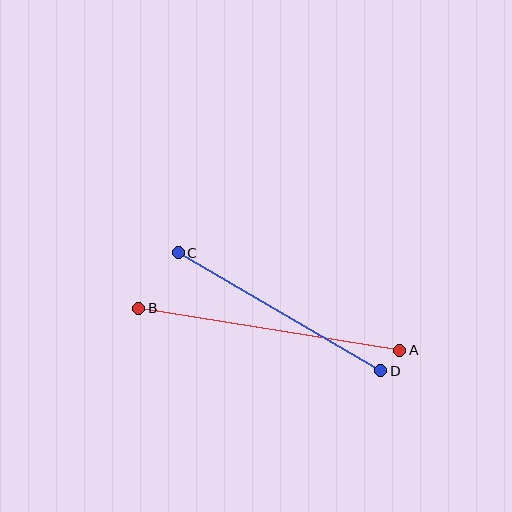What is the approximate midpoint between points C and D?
The midpoint is at approximately (280, 312) pixels.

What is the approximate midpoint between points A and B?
The midpoint is at approximately (269, 329) pixels.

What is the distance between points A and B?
The distance is approximately 264 pixels.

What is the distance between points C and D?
The distance is approximately 234 pixels.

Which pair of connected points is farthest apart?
Points A and B are farthest apart.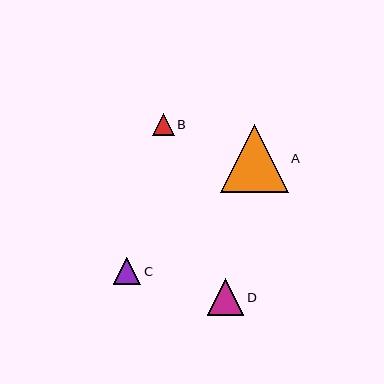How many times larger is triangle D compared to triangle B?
Triangle D is approximately 1.7 times the size of triangle B.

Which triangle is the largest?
Triangle A is the largest with a size of approximately 68 pixels.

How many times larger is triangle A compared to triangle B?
Triangle A is approximately 3.2 times the size of triangle B.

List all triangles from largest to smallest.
From largest to smallest: A, D, C, B.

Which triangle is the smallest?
Triangle B is the smallest with a size of approximately 21 pixels.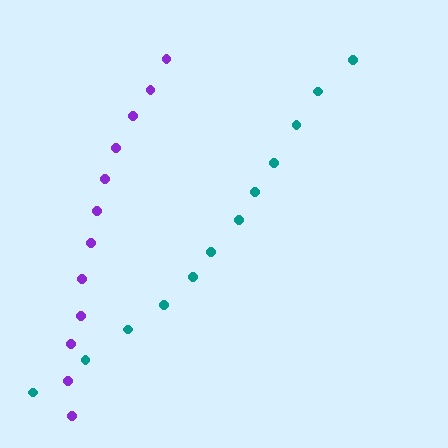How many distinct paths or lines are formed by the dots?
There are 2 distinct paths.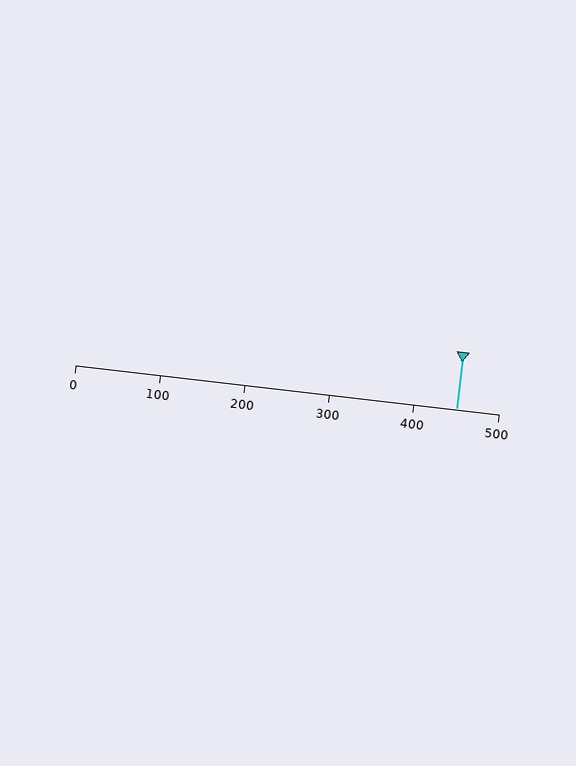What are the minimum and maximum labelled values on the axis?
The axis runs from 0 to 500.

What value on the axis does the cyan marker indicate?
The marker indicates approximately 450.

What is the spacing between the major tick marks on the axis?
The major ticks are spaced 100 apart.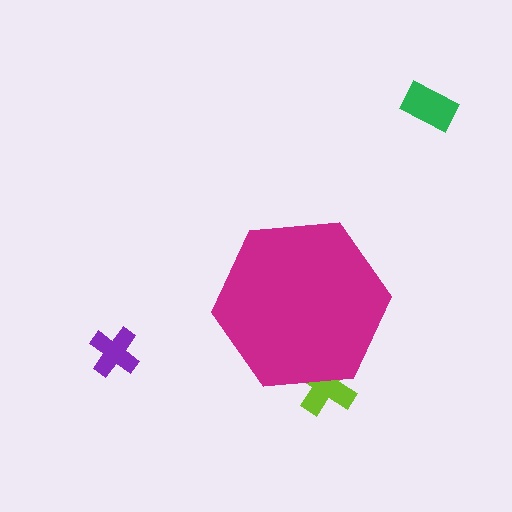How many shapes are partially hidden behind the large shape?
1 shape is partially hidden.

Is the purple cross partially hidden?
No, the purple cross is fully visible.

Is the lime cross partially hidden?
Yes, the lime cross is partially hidden behind the magenta hexagon.